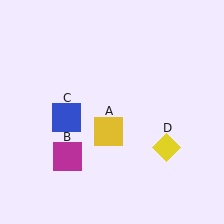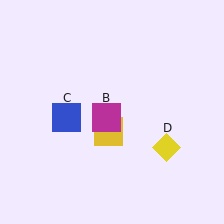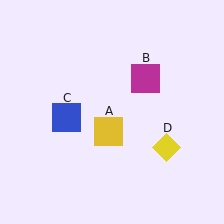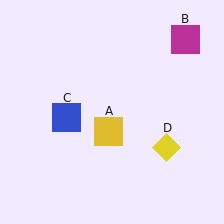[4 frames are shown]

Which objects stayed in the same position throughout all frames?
Yellow square (object A) and blue square (object C) and yellow diamond (object D) remained stationary.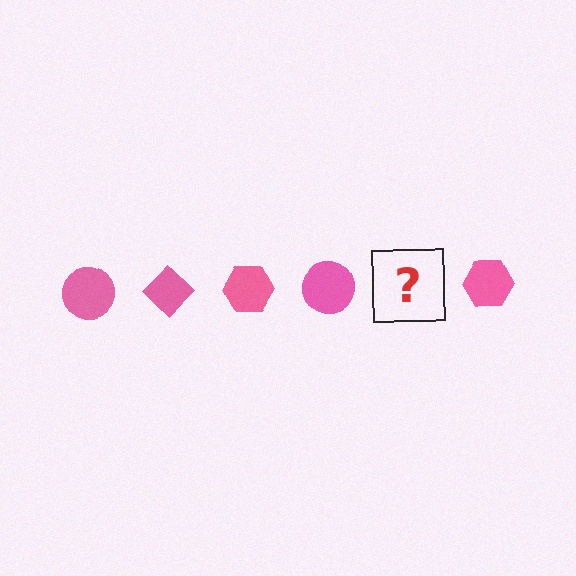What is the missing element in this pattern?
The missing element is a pink diamond.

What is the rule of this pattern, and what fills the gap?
The rule is that the pattern cycles through circle, diamond, hexagon shapes in pink. The gap should be filled with a pink diamond.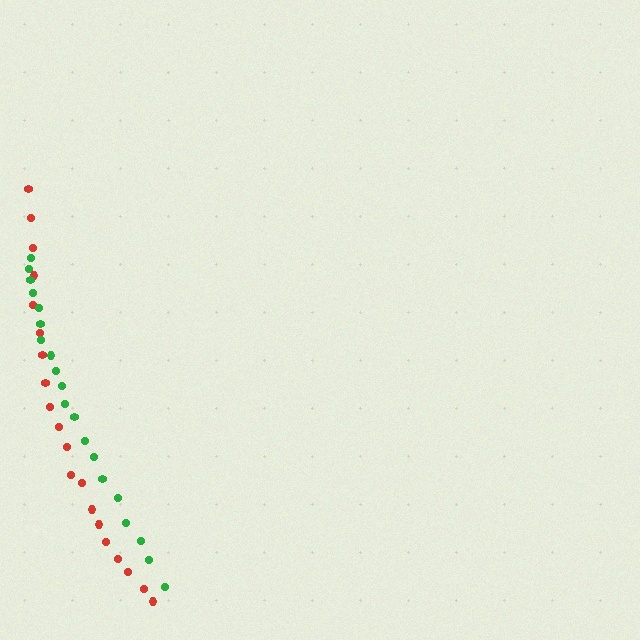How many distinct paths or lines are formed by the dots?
There are 2 distinct paths.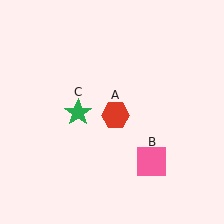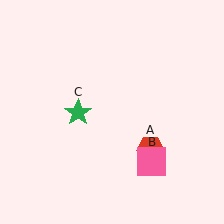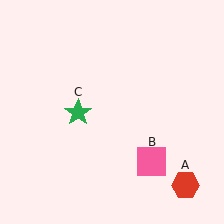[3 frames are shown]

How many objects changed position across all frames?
1 object changed position: red hexagon (object A).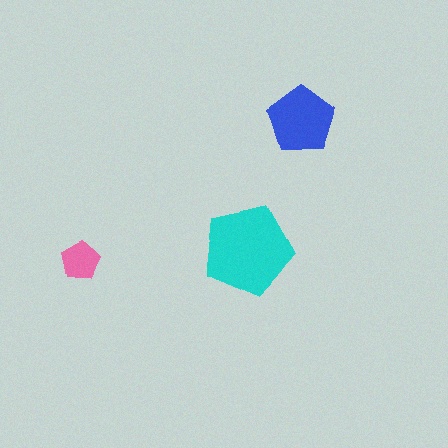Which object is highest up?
The blue pentagon is topmost.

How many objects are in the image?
There are 3 objects in the image.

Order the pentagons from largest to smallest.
the cyan one, the blue one, the pink one.